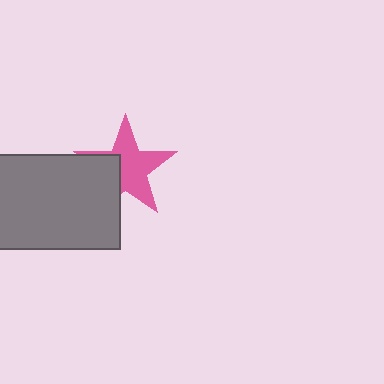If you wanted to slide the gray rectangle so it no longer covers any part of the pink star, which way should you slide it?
Slide it toward the lower-left — that is the most direct way to separate the two shapes.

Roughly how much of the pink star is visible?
About half of it is visible (roughly 65%).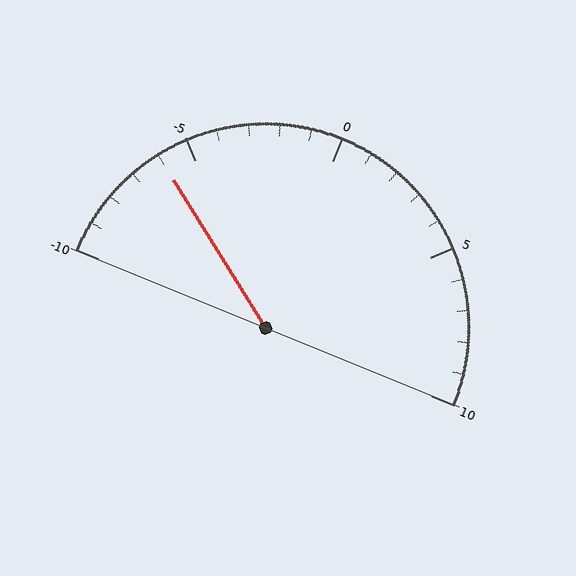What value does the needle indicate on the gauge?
The needle indicates approximately -6.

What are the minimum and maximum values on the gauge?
The gauge ranges from -10 to 10.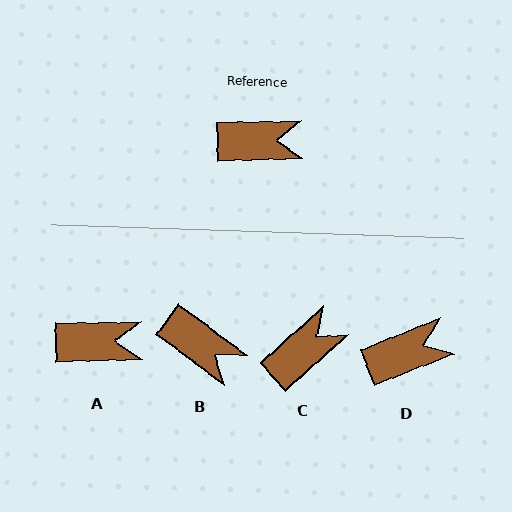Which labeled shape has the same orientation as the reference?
A.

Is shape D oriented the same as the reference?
No, it is off by about 21 degrees.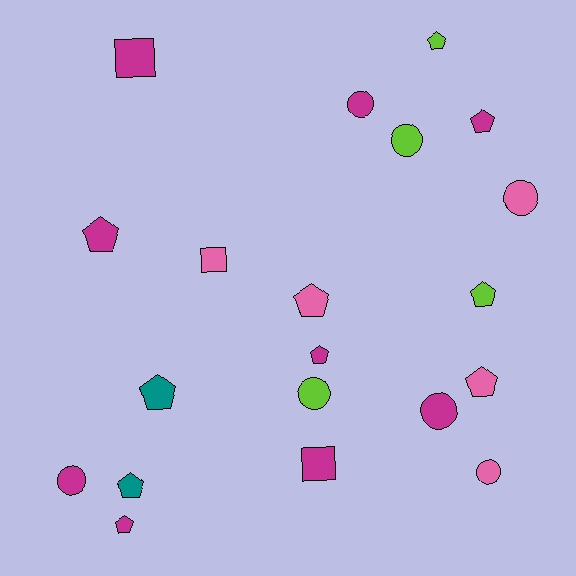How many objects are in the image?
There are 20 objects.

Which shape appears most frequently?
Pentagon, with 10 objects.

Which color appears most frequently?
Magenta, with 9 objects.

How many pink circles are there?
There are 2 pink circles.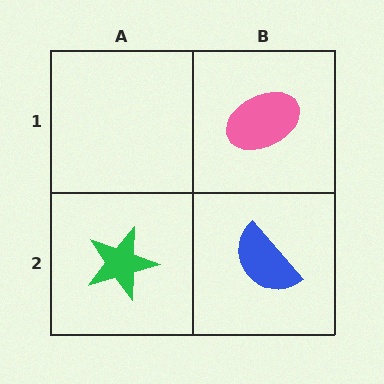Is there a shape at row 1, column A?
No, that cell is empty.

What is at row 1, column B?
A pink ellipse.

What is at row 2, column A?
A green star.